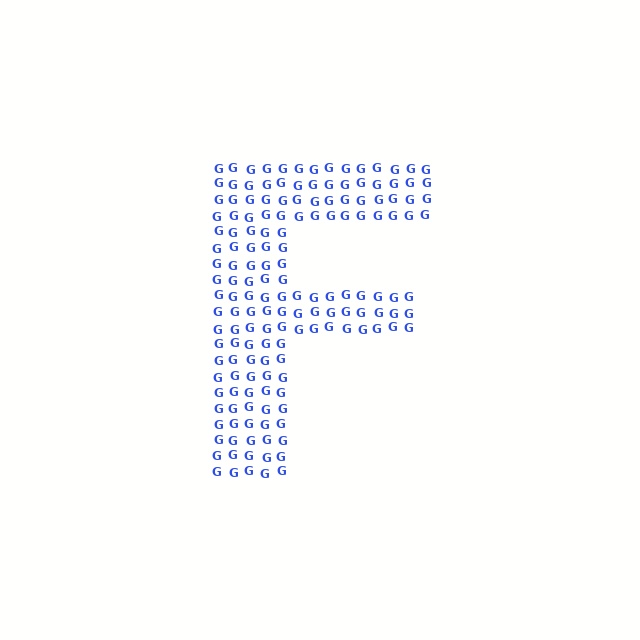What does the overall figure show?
The overall figure shows the letter F.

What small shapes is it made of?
It is made of small letter G's.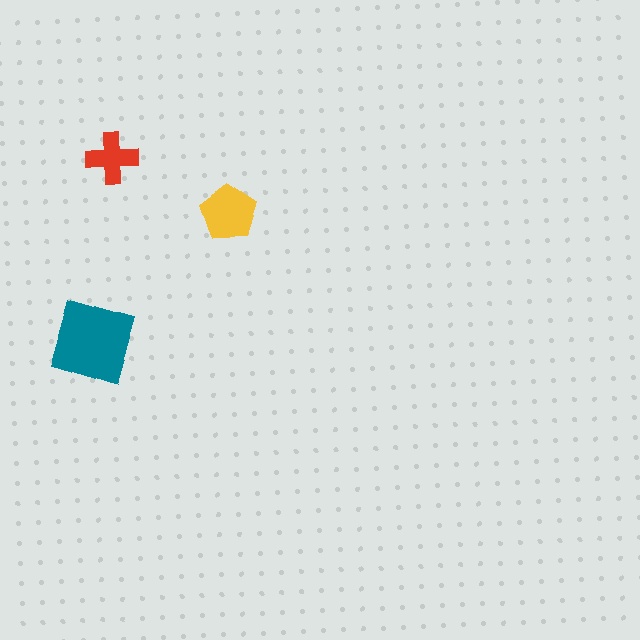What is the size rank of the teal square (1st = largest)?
1st.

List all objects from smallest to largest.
The red cross, the yellow pentagon, the teal square.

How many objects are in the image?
There are 3 objects in the image.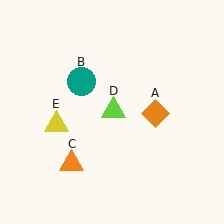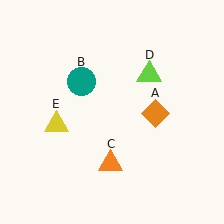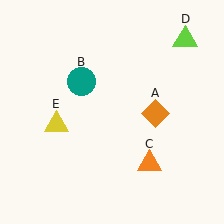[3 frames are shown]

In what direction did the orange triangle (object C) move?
The orange triangle (object C) moved right.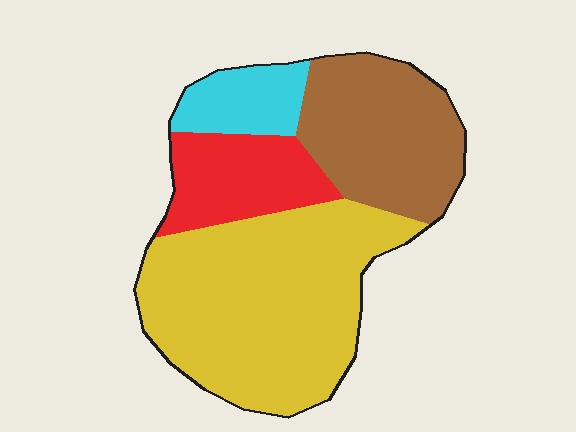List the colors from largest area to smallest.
From largest to smallest: yellow, brown, red, cyan.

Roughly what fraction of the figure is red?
Red takes up about one sixth (1/6) of the figure.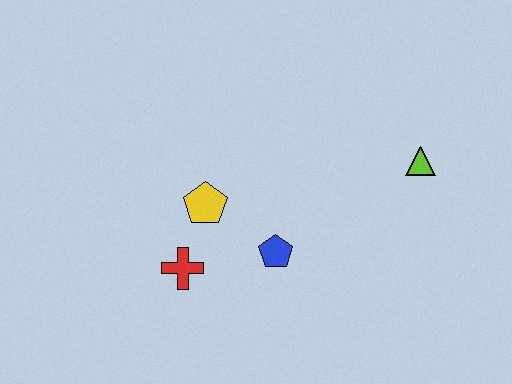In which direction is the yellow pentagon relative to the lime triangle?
The yellow pentagon is to the left of the lime triangle.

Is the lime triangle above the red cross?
Yes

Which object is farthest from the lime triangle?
The red cross is farthest from the lime triangle.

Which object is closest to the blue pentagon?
The yellow pentagon is closest to the blue pentagon.